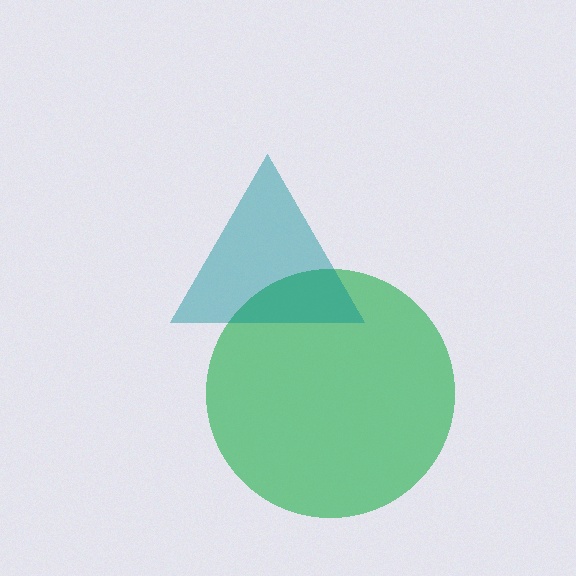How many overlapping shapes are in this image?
There are 2 overlapping shapes in the image.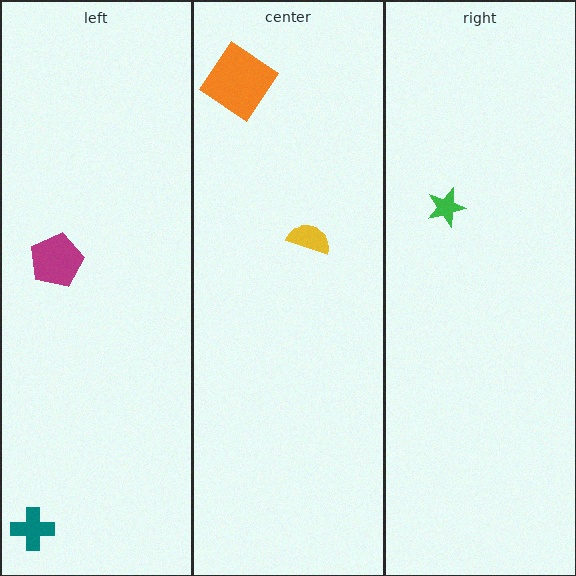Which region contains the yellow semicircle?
The center region.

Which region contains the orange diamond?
The center region.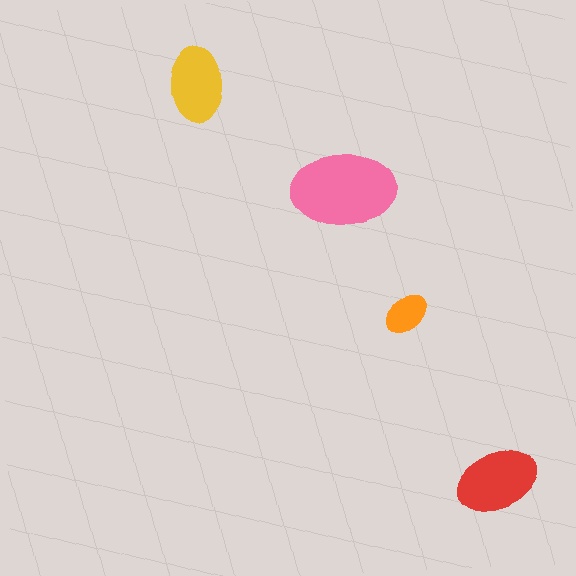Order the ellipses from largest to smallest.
the pink one, the red one, the yellow one, the orange one.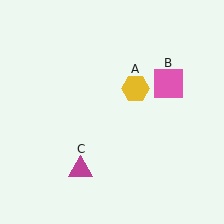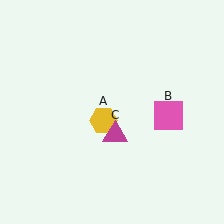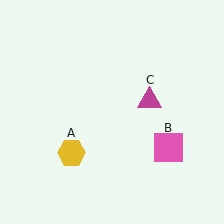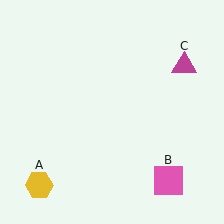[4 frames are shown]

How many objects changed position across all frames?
3 objects changed position: yellow hexagon (object A), pink square (object B), magenta triangle (object C).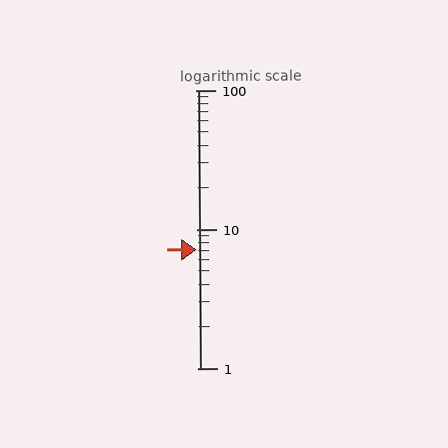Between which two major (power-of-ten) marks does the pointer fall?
The pointer is between 1 and 10.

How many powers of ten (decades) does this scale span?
The scale spans 2 decades, from 1 to 100.